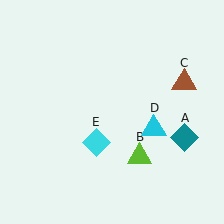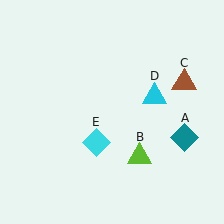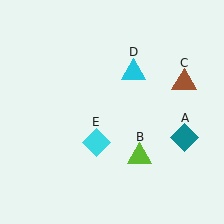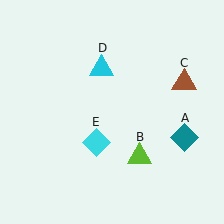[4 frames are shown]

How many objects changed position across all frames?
1 object changed position: cyan triangle (object D).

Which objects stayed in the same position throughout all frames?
Teal diamond (object A) and lime triangle (object B) and brown triangle (object C) and cyan diamond (object E) remained stationary.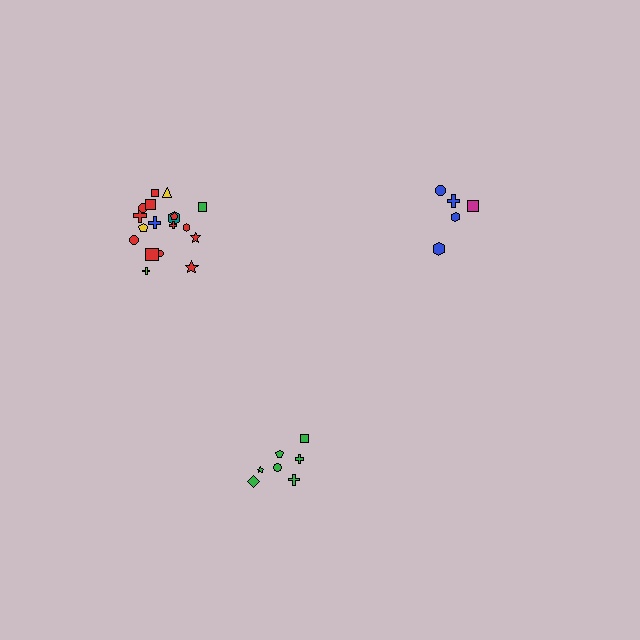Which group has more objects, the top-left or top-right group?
The top-left group.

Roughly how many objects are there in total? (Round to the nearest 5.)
Roughly 30 objects in total.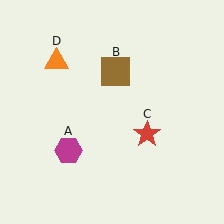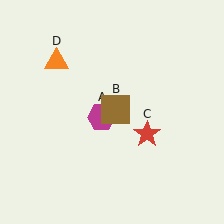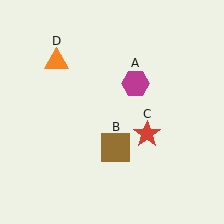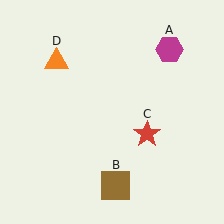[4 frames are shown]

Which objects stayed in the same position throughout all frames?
Red star (object C) and orange triangle (object D) remained stationary.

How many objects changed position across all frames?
2 objects changed position: magenta hexagon (object A), brown square (object B).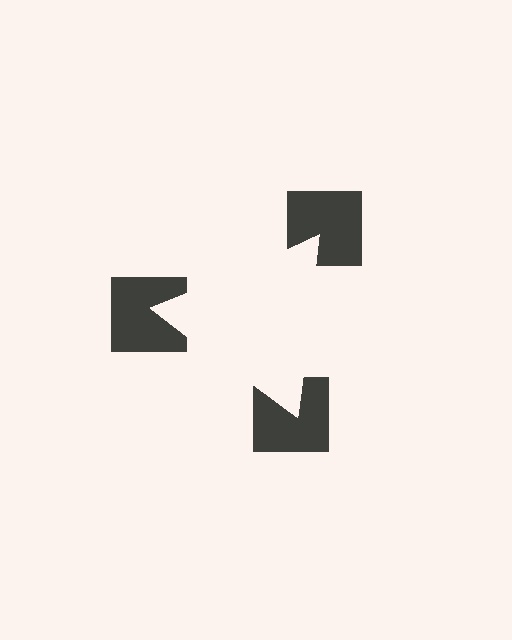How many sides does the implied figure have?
3 sides.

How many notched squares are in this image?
There are 3 — one at each vertex of the illusory triangle.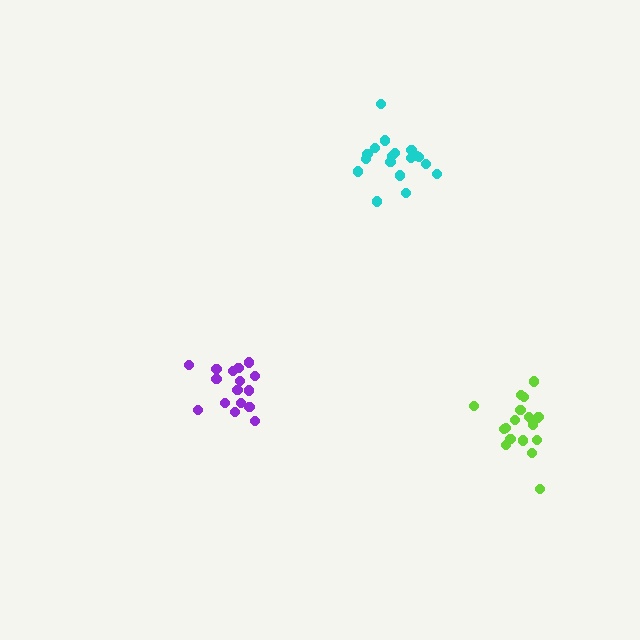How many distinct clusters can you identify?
There are 3 distinct clusters.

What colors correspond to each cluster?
The clusters are colored: lime, purple, cyan.